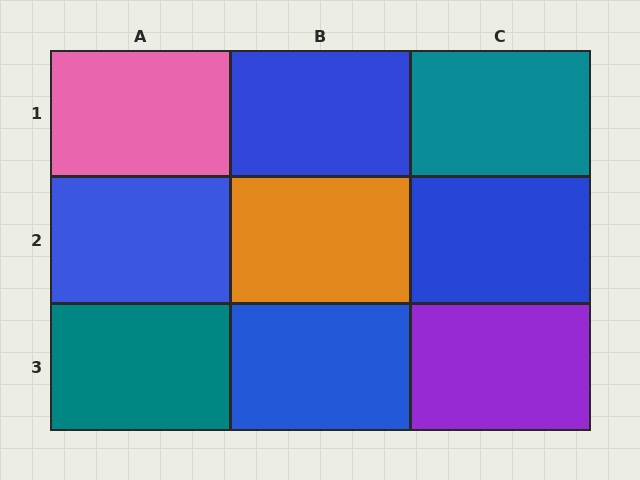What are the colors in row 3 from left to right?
Teal, blue, purple.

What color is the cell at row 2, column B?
Orange.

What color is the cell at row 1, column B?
Blue.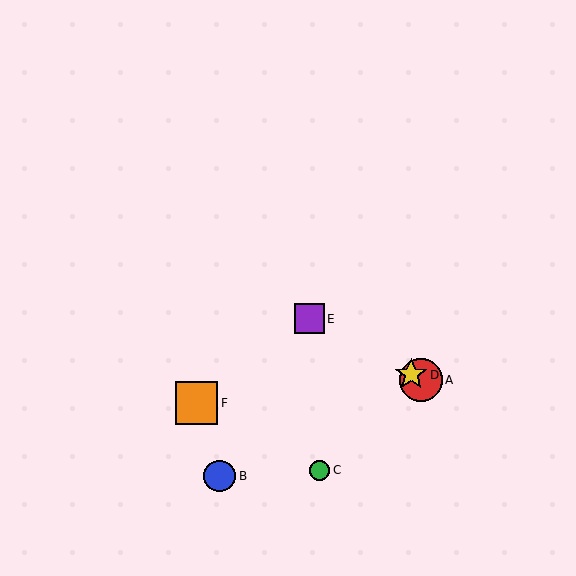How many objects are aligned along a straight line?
3 objects (A, D, E) are aligned along a straight line.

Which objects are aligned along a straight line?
Objects A, D, E are aligned along a straight line.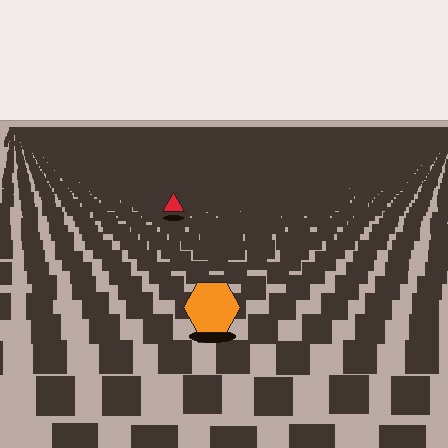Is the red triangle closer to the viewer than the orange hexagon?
No. The orange hexagon is closer — you can tell from the texture gradient: the ground texture is coarser near it.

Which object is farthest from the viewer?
The red triangle is farthest from the viewer. It appears smaller and the ground texture around it is denser.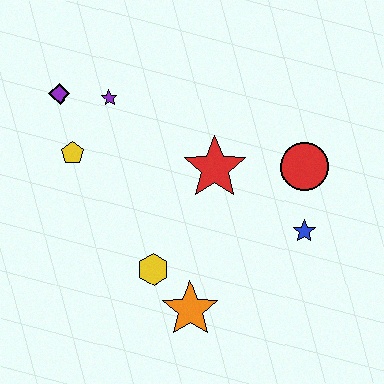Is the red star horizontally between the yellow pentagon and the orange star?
No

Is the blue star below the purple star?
Yes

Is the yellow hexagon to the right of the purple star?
Yes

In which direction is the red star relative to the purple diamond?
The red star is to the right of the purple diamond.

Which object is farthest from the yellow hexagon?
The purple diamond is farthest from the yellow hexagon.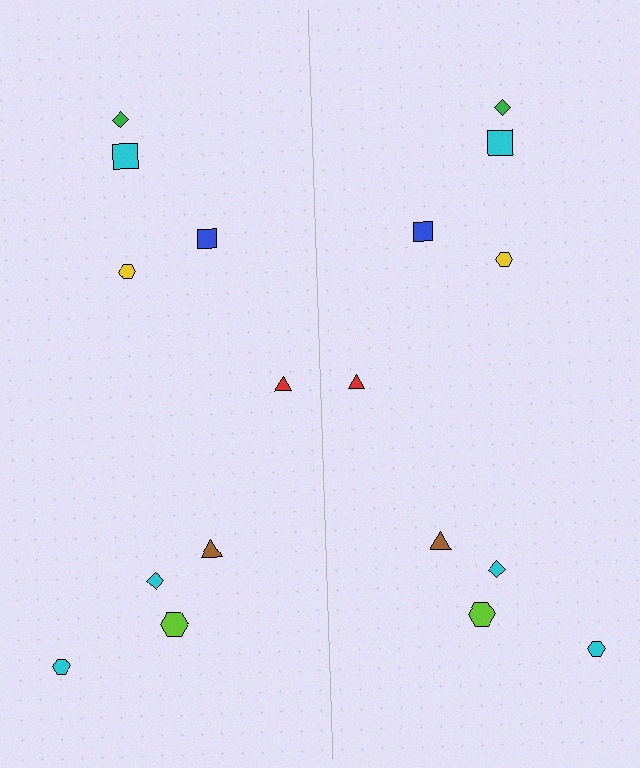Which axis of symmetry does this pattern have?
The pattern has a vertical axis of symmetry running through the center of the image.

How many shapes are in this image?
There are 18 shapes in this image.